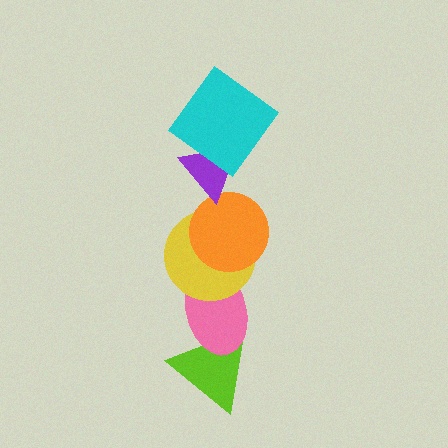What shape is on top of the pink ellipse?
The yellow circle is on top of the pink ellipse.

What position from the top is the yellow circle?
The yellow circle is 4th from the top.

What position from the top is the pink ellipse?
The pink ellipse is 5th from the top.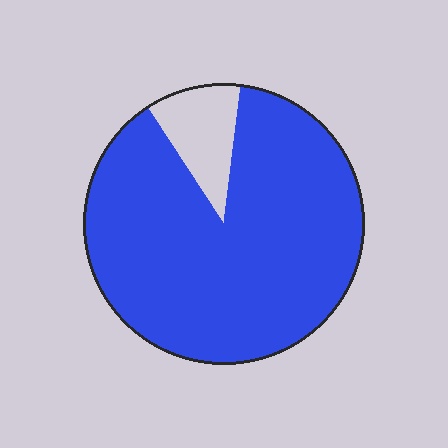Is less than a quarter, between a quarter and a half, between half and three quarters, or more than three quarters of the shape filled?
More than three quarters.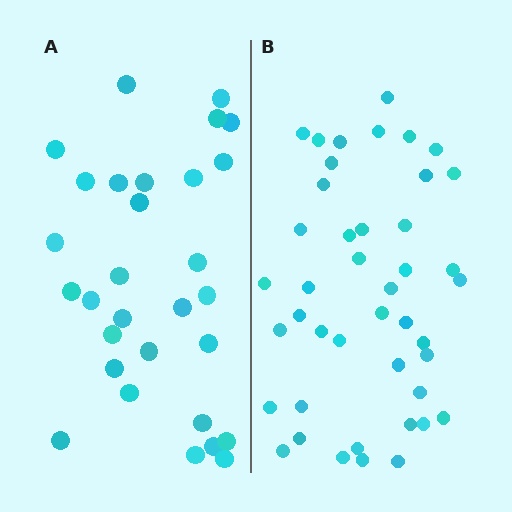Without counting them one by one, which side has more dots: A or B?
Region B (the right region) has more dots.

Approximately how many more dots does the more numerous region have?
Region B has approximately 15 more dots than region A.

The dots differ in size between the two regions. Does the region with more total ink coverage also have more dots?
No. Region A has more total ink coverage because its dots are larger, but region B actually contains more individual dots. Total area can be misleading — the number of items is what matters here.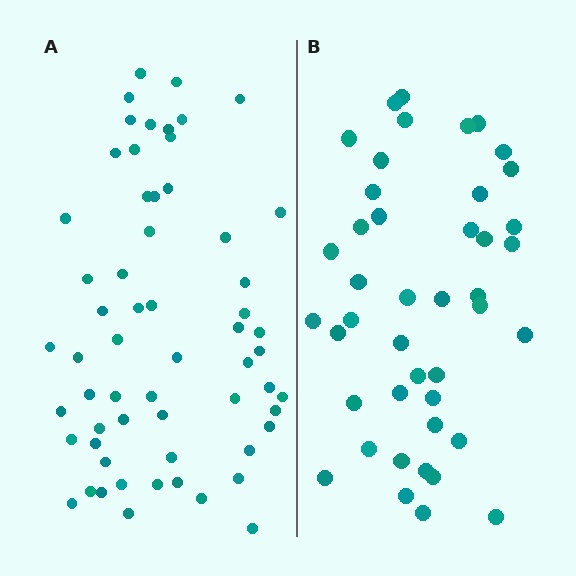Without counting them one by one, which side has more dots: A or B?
Region A (the left region) has more dots.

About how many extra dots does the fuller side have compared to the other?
Region A has approximately 15 more dots than region B.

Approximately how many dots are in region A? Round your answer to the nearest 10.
About 60 dots.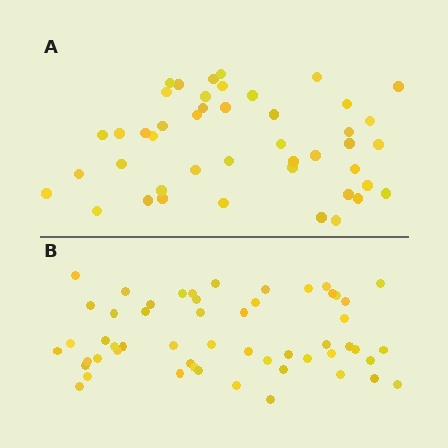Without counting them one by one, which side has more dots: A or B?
Region B (the bottom region) has more dots.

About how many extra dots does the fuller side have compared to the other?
Region B has roughly 8 or so more dots than region A.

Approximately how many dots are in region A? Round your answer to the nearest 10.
About 40 dots. (The exact count is 45, which rounds to 40.)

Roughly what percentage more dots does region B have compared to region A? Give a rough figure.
About 20% more.